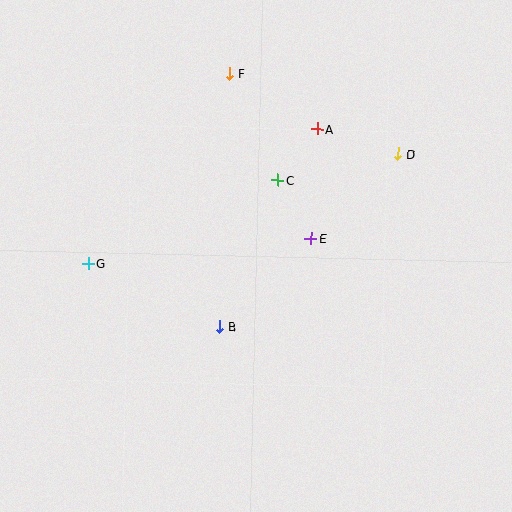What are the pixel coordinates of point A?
Point A is at (317, 129).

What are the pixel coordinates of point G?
Point G is at (88, 264).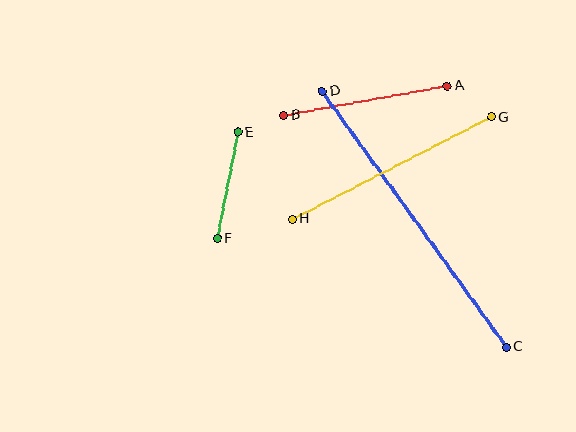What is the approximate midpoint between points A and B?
The midpoint is at approximately (365, 101) pixels.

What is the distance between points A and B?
The distance is approximately 166 pixels.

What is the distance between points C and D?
The distance is approximately 315 pixels.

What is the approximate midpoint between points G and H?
The midpoint is at approximately (392, 168) pixels.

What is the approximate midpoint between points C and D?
The midpoint is at approximately (414, 219) pixels.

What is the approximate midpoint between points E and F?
The midpoint is at approximately (228, 185) pixels.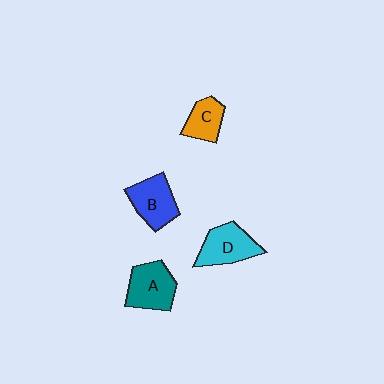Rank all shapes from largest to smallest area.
From largest to smallest: A (teal), D (cyan), B (blue), C (orange).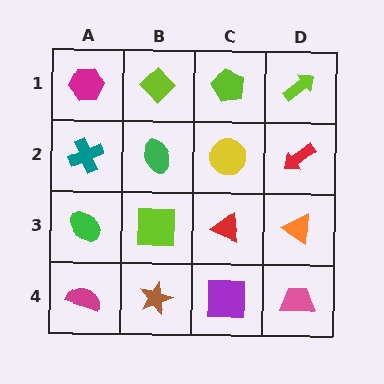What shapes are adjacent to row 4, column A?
A green ellipse (row 3, column A), a brown star (row 4, column B).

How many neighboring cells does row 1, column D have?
2.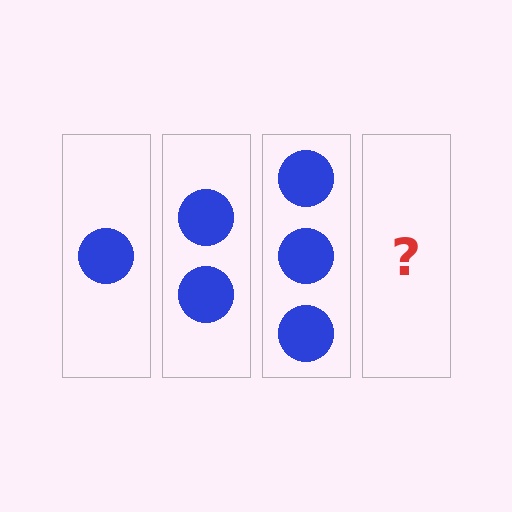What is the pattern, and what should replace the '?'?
The pattern is that each step adds one more circle. The '?' should be 4 circles.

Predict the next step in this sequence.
The next step is 4 circles.